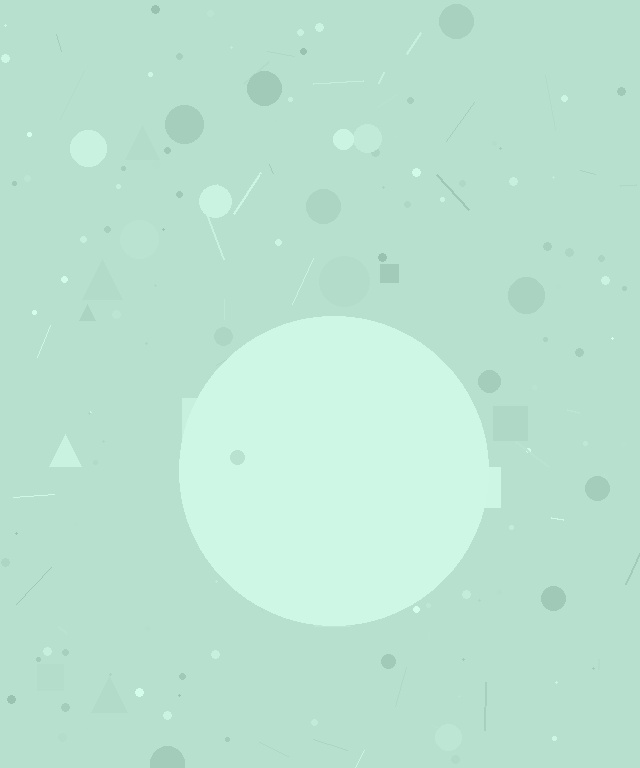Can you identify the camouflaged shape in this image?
The camouflaged shape is a circle.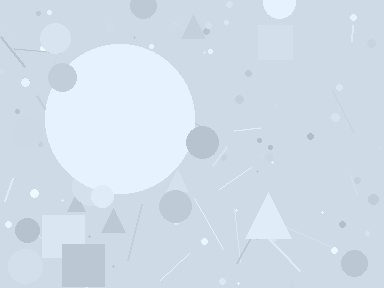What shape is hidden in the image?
A circle is hidden in the image.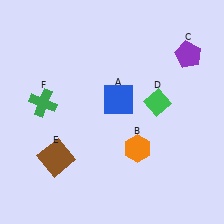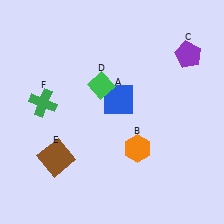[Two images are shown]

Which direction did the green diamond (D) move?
The green diamond (D) moved left.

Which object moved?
The green diamond (D) moved left.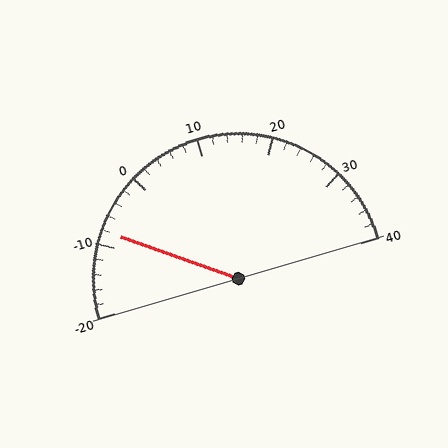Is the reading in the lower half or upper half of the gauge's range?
The reading is in the lower half of the range (-20 to 40).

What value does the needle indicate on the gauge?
The needle indicates approximately -8.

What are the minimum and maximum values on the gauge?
The gauge ranges from -20 to 40.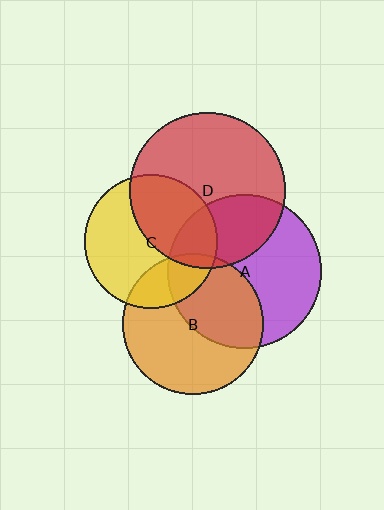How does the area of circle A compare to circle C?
Approximately 1.3 times.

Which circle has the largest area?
Circle D (red).